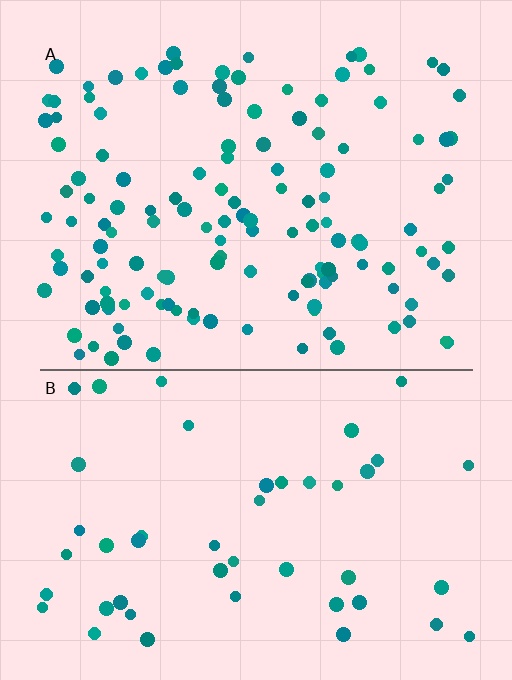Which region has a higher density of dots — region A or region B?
A (the top).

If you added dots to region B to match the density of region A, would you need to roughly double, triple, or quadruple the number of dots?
Approximately triple.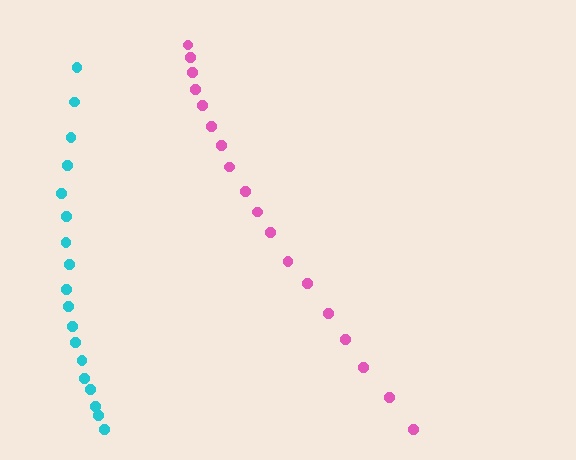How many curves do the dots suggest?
There are 2 distinct paths.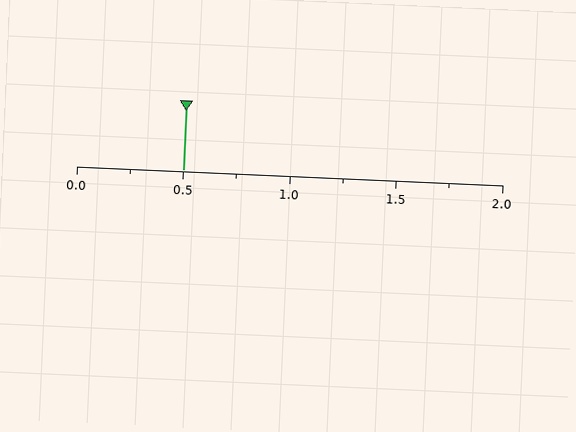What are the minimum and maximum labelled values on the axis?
The axis runs from 0.0 to 2.0.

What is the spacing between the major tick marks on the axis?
The major ticks are spaced 0.5 apart.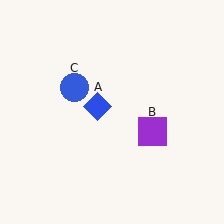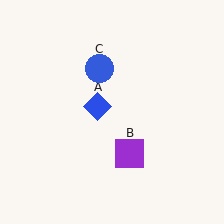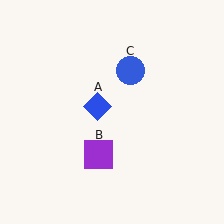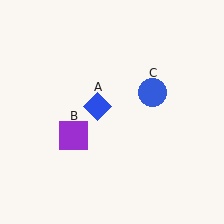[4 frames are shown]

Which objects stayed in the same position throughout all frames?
Blue diamond (object A) remained stationary.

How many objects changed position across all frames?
2 objects changed position: purple square (object B), blue circle (object C).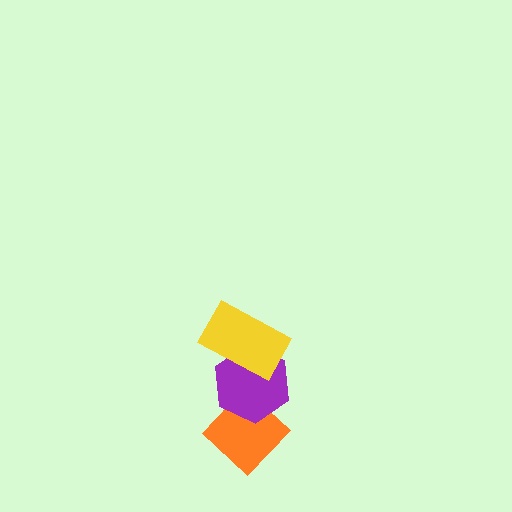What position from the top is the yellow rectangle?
The yellow rectangle is 1st from the top.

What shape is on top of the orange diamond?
The purple hexagon is on top of the orange diamond.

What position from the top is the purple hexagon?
The purple hexagon is 2nd from the top.